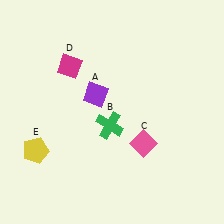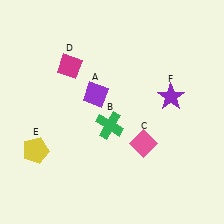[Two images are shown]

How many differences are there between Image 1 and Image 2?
There is 1 difference between the two images.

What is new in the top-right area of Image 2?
A purple star (F) was added in the top-right area of Image 2.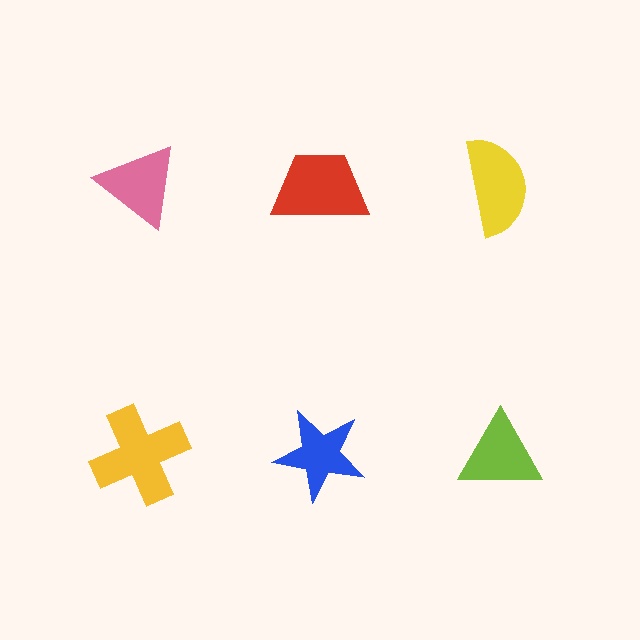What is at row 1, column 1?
A pink triangle.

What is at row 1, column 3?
A yellow semicircle.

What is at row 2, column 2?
A blue star.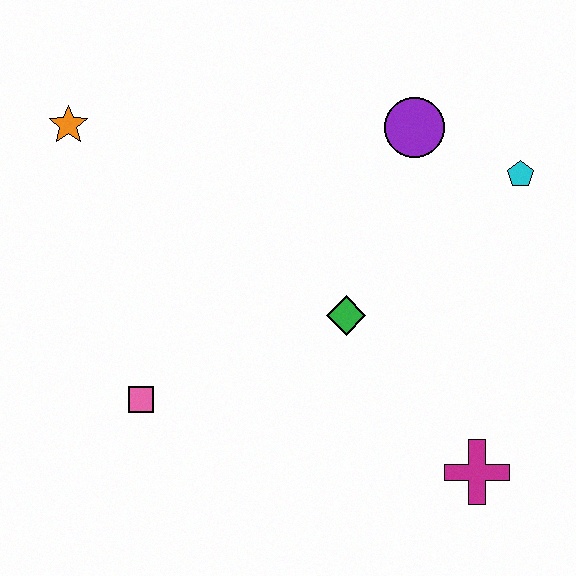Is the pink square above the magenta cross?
Yes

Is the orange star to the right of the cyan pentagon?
No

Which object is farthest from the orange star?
The magenta cross is farthest from the orange star.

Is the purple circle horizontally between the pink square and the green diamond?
No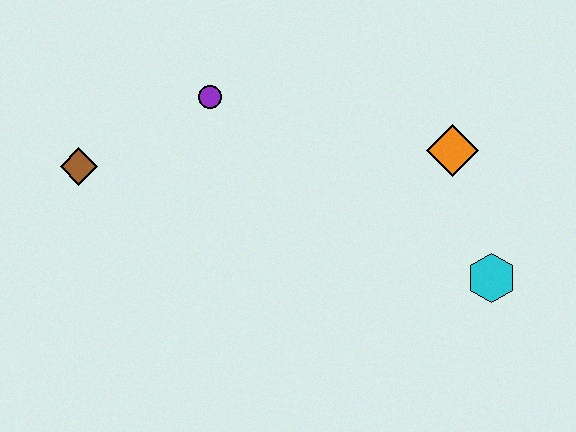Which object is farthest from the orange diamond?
The brown diamond is farthest from the orange diamond.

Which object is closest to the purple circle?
The brown diamond is closest to the purple circle.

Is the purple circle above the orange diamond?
Yes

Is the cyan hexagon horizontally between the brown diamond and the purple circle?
No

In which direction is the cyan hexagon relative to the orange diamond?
The cyan hexagon is below the orange diamond.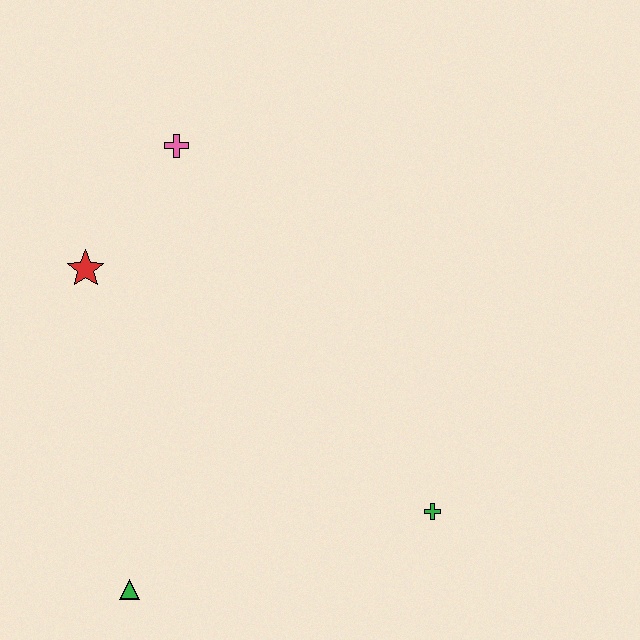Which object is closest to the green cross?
The green triangle is closest to the green cross.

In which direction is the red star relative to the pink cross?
The red star is below the pink cross.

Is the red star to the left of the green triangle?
Yes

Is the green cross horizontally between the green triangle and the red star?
No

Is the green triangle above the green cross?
No